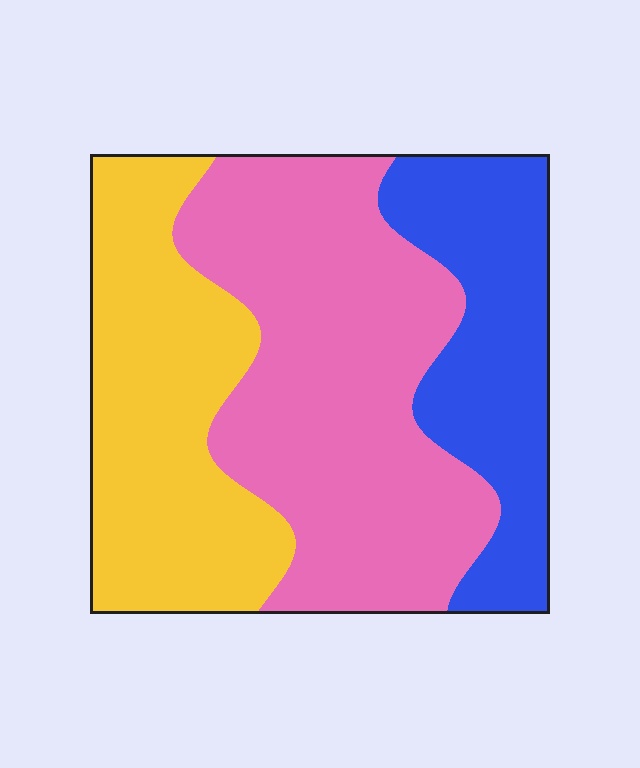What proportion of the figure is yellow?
Yellow covers about 30% of the figure.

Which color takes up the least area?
Blue, at roughly 25%.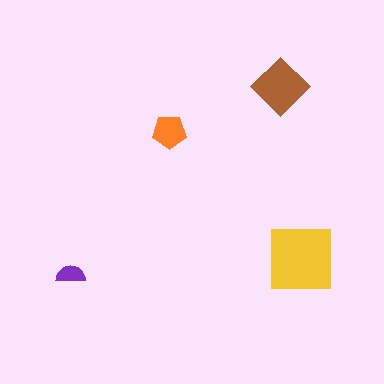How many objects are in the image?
There are 4 objects in the image.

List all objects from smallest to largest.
The purple semicircle, the orange pentagon, the brown diamond, the yellow square.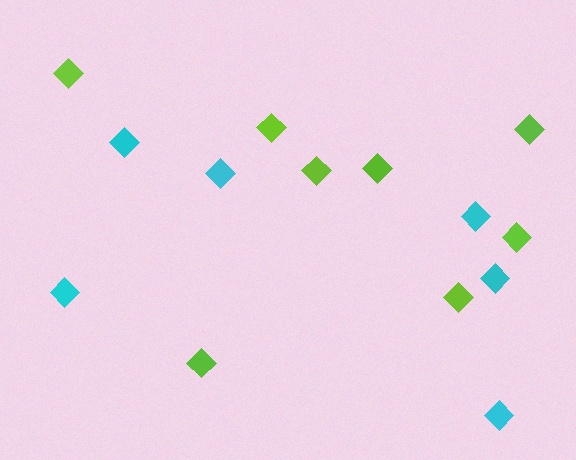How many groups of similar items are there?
There are 2 groups: one group of cyan diamonds (6) and one group of lime diamonds (8).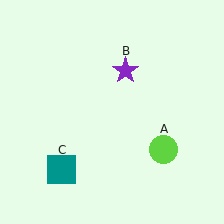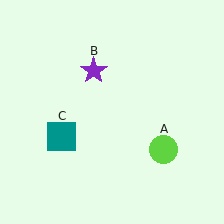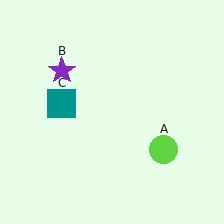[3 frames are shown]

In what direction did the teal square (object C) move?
The teal square (object C) moved up.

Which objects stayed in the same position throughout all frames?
Lime circle (object A) remained stationary.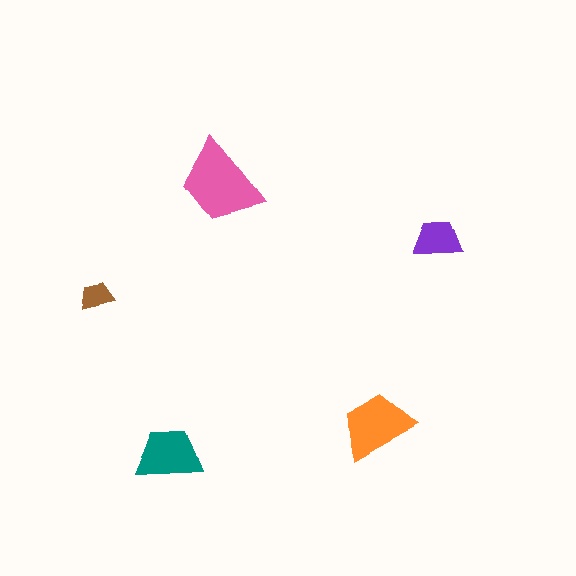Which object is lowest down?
The teal trapezoid is bottommost.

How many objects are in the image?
There are 5 objects in the image.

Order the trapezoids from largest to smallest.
the pink one, the orange one, the teal one, the purple one, the brown one.